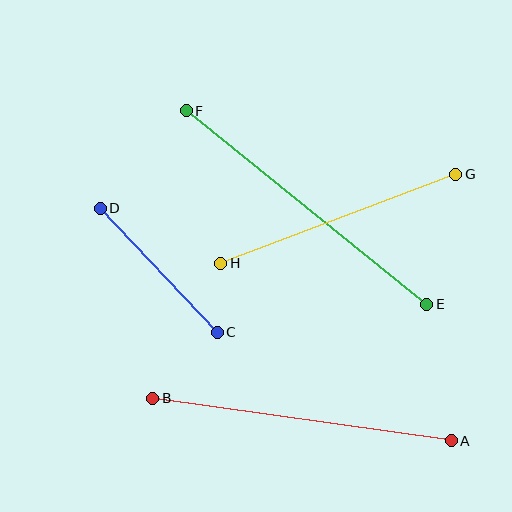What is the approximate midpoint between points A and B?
The midpoint is at approximately (302, 419) pixels.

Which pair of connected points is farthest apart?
Points E and F are farthest apart.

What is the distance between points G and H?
The distance is approximately 251 pixels.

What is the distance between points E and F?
The distance is approximately 309 pixels.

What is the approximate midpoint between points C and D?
The midpoint is at approximately (159, 270) pixels.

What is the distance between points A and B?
The distance is approximately 301 pixels.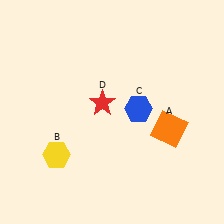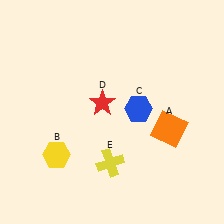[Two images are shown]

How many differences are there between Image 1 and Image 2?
There is 1 difference between the two images.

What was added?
A yellow cross (E) was added in Image 2.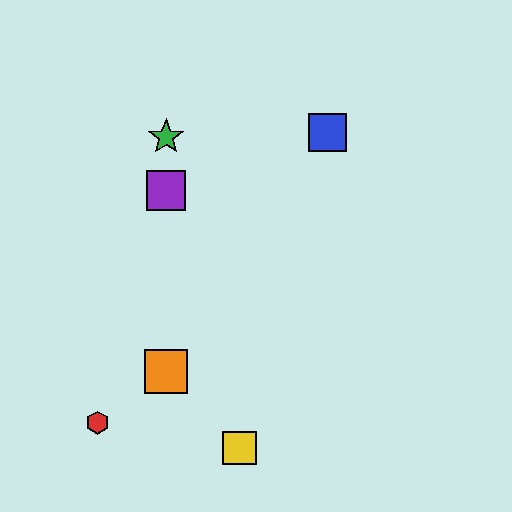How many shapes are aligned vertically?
3 shapes (the green star, the purple square, the orange square) are aligned vertically.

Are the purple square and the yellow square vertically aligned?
No, the purple square is at x≈166 and the yellow square is at x≈240.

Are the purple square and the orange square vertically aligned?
Yes, both are at x≈166.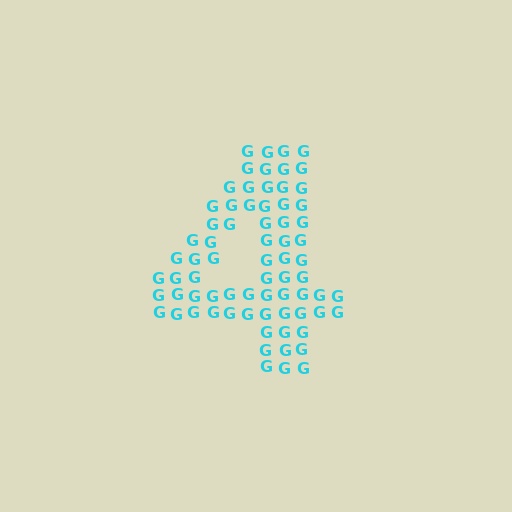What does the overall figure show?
The overall figure shows the digit 4.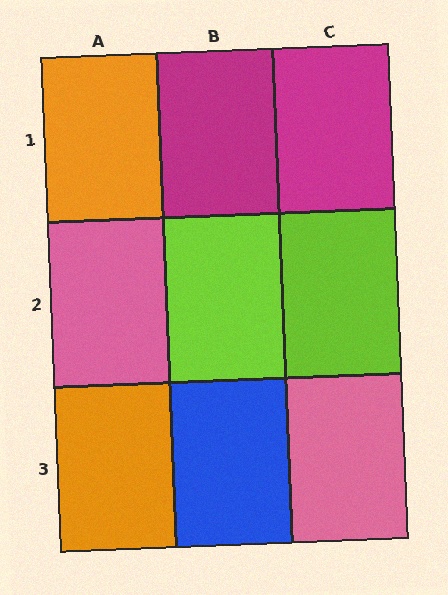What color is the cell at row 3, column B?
Blue.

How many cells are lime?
2 cells are lime.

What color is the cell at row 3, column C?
Pink.